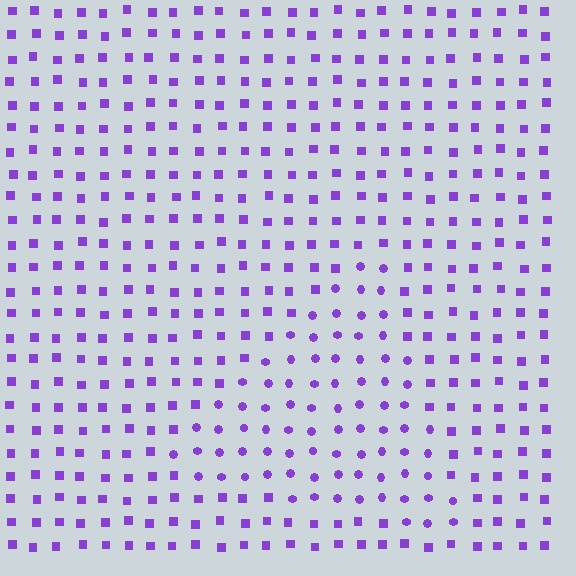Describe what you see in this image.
The image is filled with small purple elements arranged in a uniform grid. A triangle-shaped region contains circles, while the surrounding area contains squares. The boundary is defined purely by the change in element shape.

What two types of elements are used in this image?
The image uses circles inside the triangle region and squares outside it.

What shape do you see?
I see a triangle.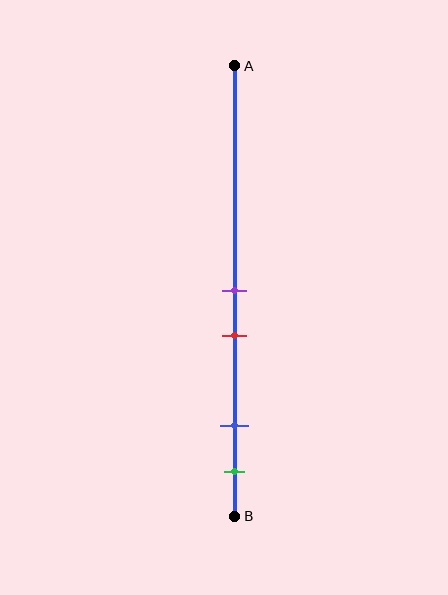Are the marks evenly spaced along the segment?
No, the marks are not evenly spaced.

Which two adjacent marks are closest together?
The purple and red marks are the closest adjacent pair.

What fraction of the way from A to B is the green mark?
The green mark is approximately 90% (0.9) of the way from A to B.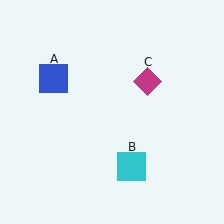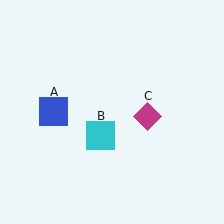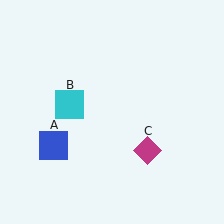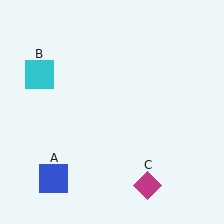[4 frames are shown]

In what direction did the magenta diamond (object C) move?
The magenta diamond (object C) moved down.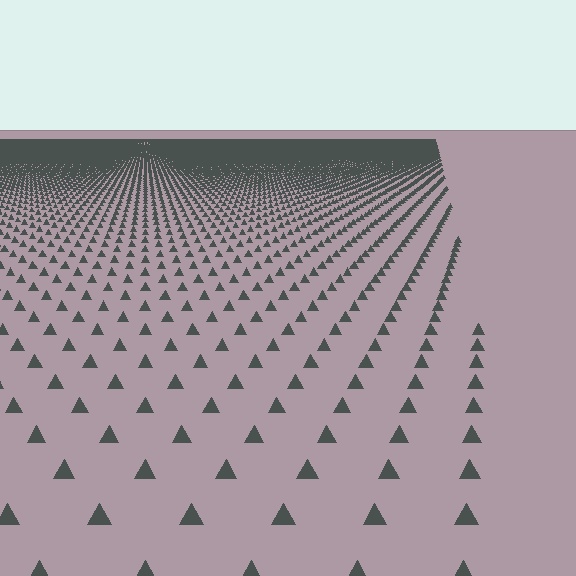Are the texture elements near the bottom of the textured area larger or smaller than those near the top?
Larger. Near the bottom, elements are closer to the viewer and appear at a bigger on-screen size.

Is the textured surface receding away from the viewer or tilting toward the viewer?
The surface is receding away from the viewer. Texture elements get smaller and denser toward the top.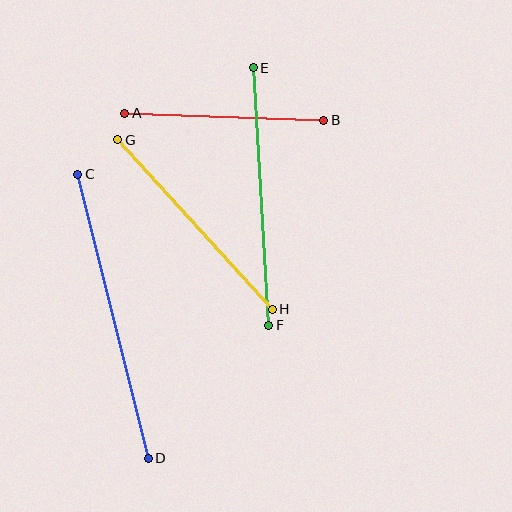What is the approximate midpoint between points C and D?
The midpoint is at approximately (113, 316) pixels.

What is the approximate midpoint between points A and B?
The midpoint is at approximately (224, 117) pixels.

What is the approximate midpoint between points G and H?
The midpoint is at approximately (195, 225) pixels.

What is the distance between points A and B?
The distance is approximately 199 pixels.